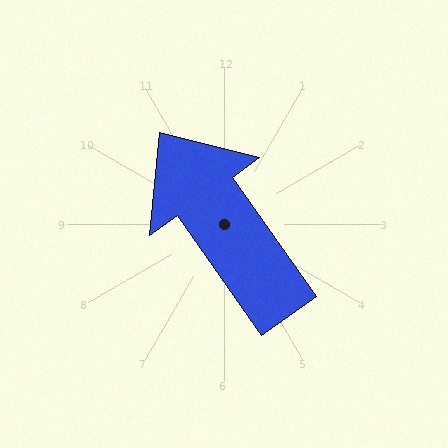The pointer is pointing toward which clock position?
Roughly 11 o'clock.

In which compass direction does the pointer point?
Northwest.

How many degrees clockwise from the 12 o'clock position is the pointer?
Approximately 325 degrees.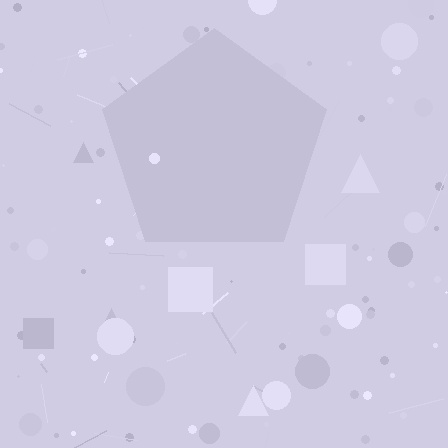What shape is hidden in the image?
A pentagon is hidden in the image.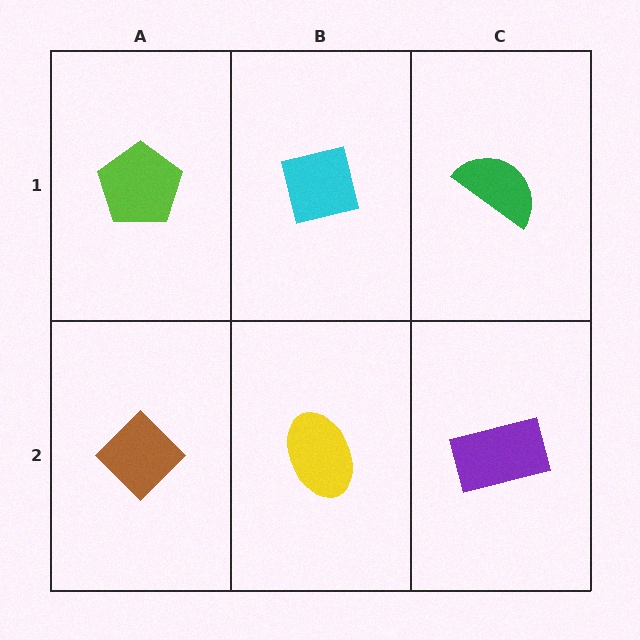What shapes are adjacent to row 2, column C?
A green semicircle (row 1, column C), a yellow ellipse (row 2, column B).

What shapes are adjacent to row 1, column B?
A yellow ellipse (row 2, column B), a lime pentagon (row 1, column A), a green semicircle (row 1, column C).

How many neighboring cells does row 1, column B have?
3.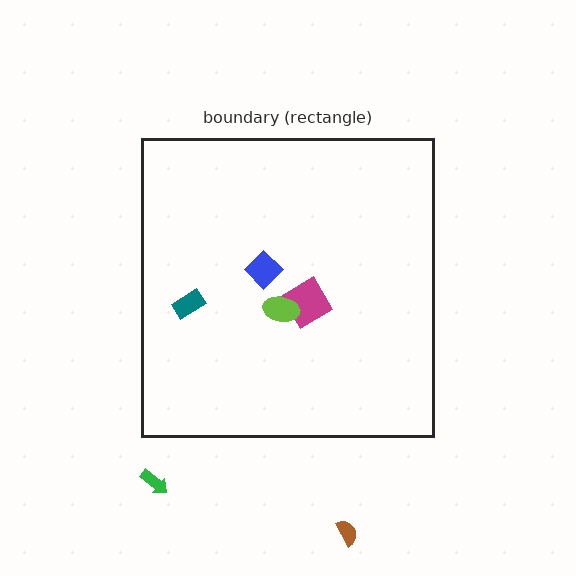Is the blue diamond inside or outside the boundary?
Inside.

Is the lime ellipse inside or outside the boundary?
Inside.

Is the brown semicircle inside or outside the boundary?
Outside.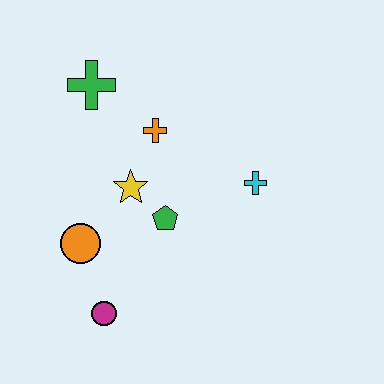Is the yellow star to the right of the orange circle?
Yes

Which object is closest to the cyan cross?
The green pentagon is closest to the cyan cross.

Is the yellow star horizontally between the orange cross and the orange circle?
Yes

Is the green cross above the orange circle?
Yes